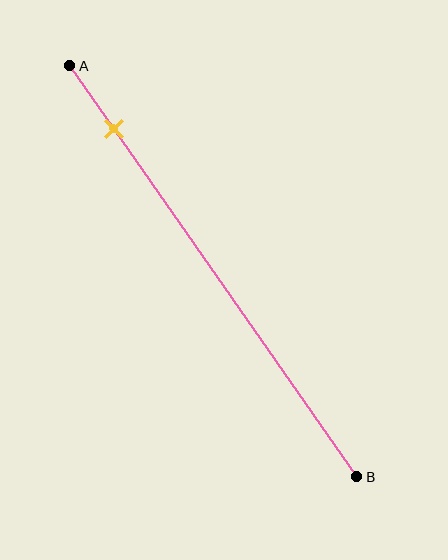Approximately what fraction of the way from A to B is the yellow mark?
The yellow mark is approximately 15% of the way from A to B.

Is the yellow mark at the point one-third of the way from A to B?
No, the mark is at about 15% from A, not at the 33% one-third point.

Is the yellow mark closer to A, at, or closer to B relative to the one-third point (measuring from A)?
The yellow mark is closer to point A than the one-third point of segment AB.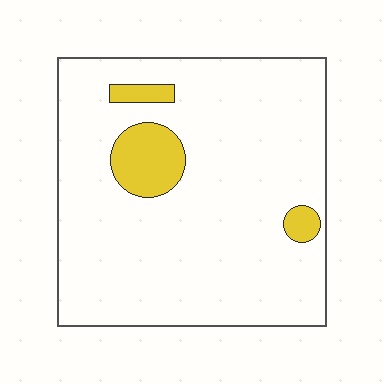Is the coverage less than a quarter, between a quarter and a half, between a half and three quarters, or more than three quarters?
Less than a quarter.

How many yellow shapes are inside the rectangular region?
3.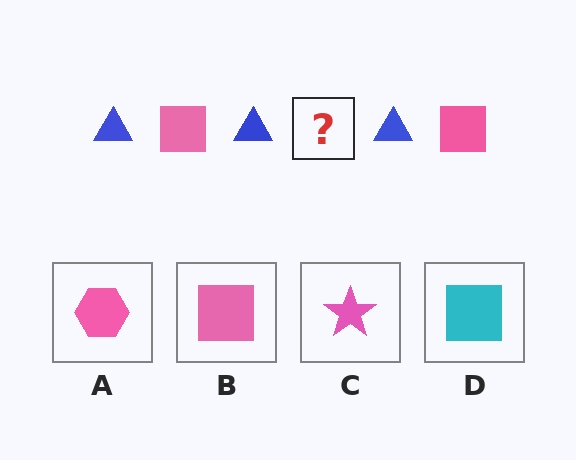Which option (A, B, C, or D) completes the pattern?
B.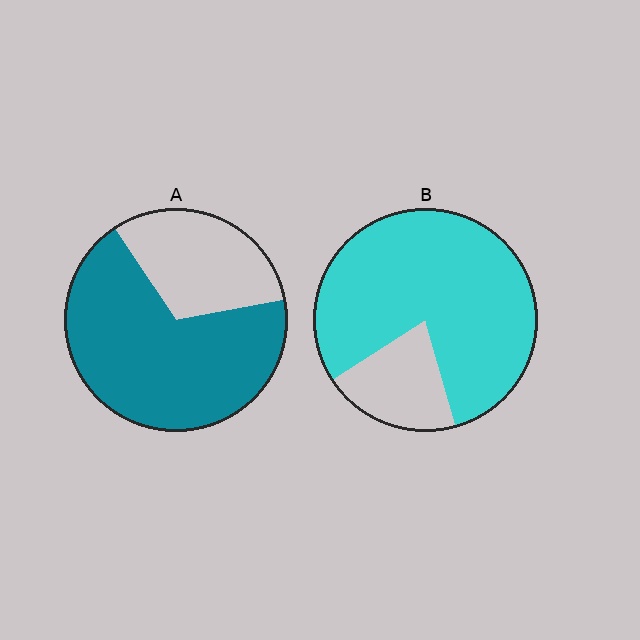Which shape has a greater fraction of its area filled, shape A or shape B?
Shape B.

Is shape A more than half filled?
Yes.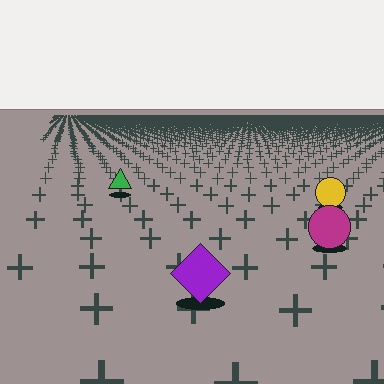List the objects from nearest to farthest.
From nearest to farthest: the purple diamond, the magenta circle, the yellow circle, the green triangle.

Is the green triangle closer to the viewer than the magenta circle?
No. The magenta circle is closer — you can tell from the texture gradient: the ground texture is coarser near it.